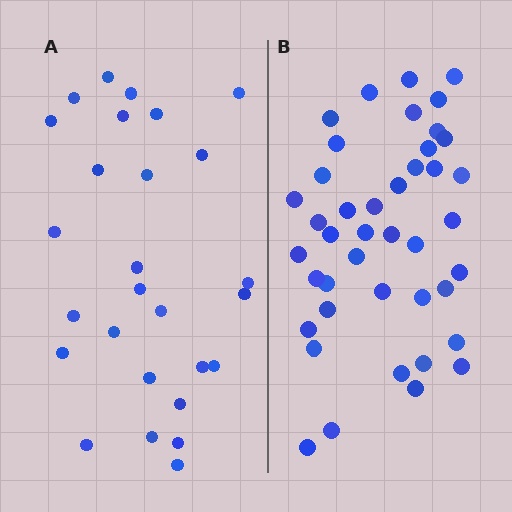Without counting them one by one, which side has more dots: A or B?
Region B (the right region) has more dots.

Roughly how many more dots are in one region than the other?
Region B has approximately 15 more dots than region A.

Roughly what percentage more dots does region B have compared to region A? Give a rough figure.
About 55% more.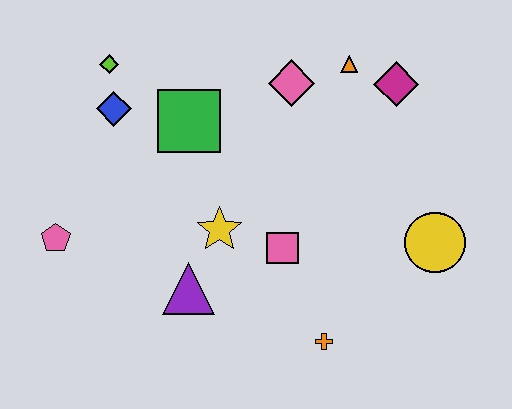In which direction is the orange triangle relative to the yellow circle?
The orange triangle is above the yellow circle.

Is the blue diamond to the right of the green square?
No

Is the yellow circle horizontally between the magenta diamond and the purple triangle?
No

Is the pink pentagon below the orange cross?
No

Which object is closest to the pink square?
The yellow star is closest to the pink square.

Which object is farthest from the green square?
The yellow circle is farthest from the green square.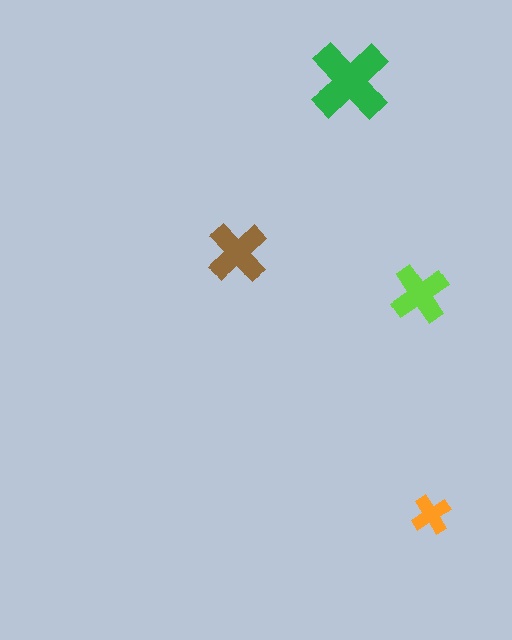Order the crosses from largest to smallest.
the green one, the brown one, the lime one, the orange one.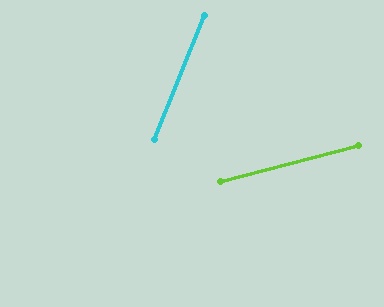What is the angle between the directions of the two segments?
Approximately 53 degrees.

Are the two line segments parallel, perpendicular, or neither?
Neither parallel nor perpendicular — they differ by about 53°.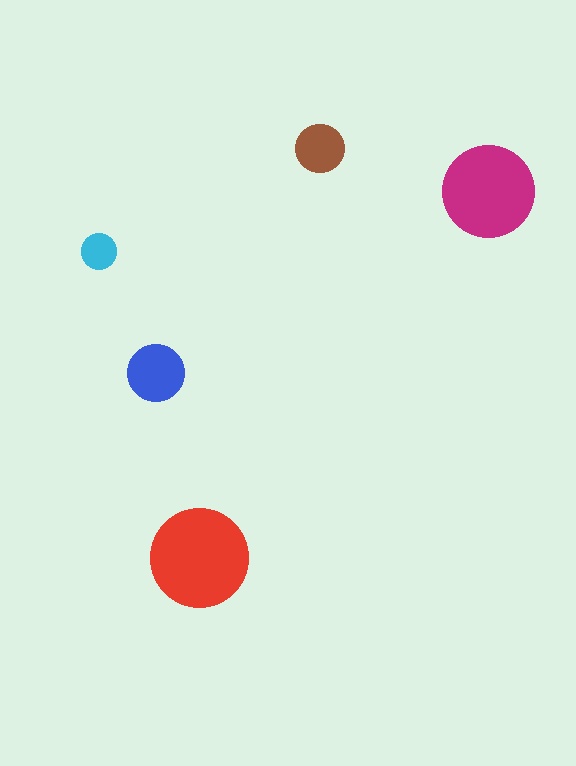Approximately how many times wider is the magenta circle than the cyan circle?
About 2.5 times wider.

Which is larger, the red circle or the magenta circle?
The red one.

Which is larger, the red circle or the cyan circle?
The red one.